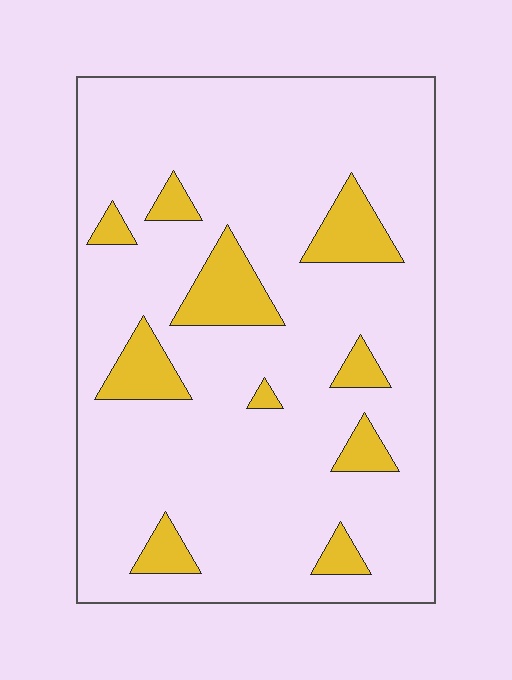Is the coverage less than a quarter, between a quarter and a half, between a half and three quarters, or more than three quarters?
Less than a quarter.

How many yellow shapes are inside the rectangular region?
10.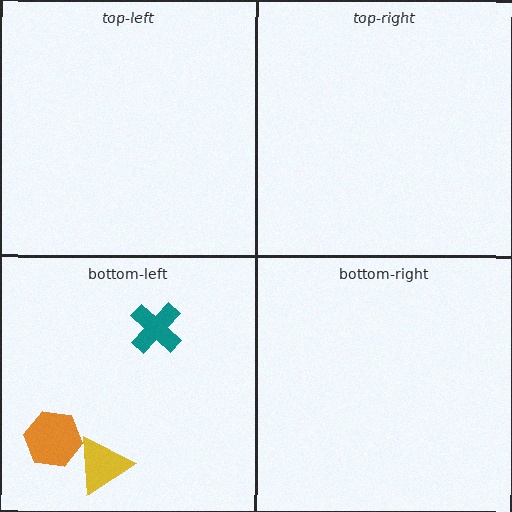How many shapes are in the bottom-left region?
3.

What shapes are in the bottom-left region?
The teal cross, the orange hexagon, the yellow triangle.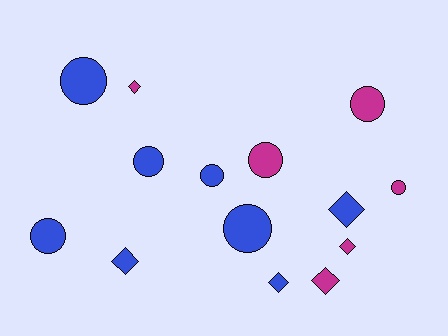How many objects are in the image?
There are 14 objects.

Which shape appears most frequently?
Circle, with 8 objects.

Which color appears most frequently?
Blue, with 8 objects.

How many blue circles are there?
There are 5 blue circles.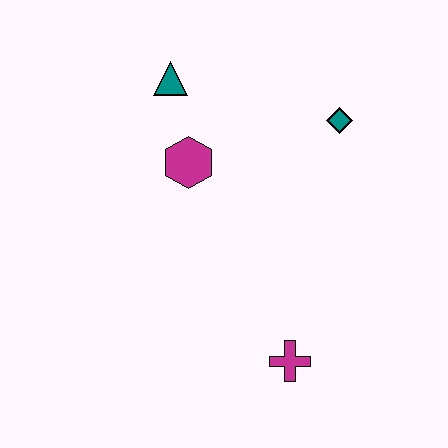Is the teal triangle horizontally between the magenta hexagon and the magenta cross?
No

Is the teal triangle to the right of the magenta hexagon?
No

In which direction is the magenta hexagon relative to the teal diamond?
The magenta hexagon is to the left of the teal diamond.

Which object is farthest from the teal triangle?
The magenta cross is farthest from the teal triangle.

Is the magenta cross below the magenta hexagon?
Yes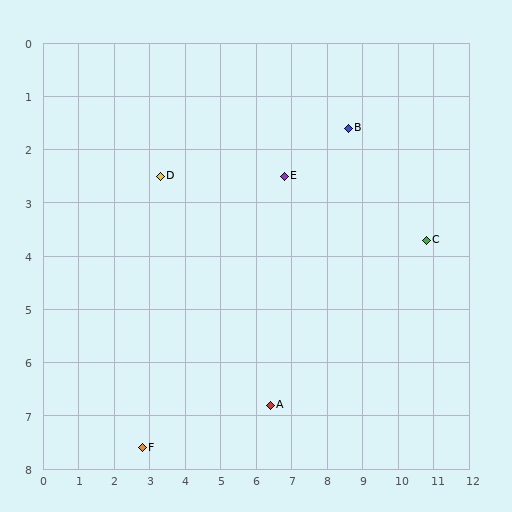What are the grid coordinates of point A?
Point A is at approximately (6.4, 6.8).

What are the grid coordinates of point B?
Point B is at approximately (8.6, 1.6).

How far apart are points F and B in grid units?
Points F and B are about 8.3 grid units apart.